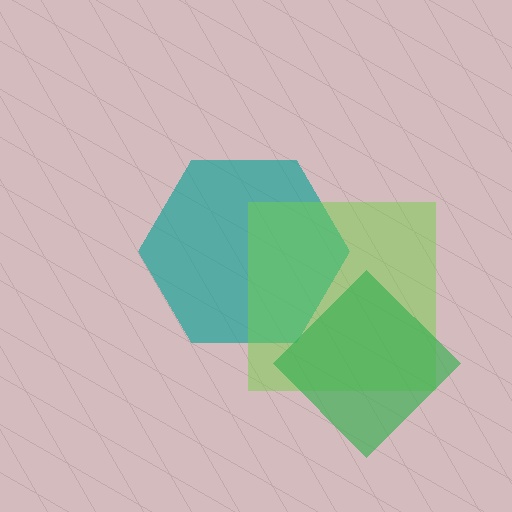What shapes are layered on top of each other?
The layered shapes are: a teal hexagon, a lime square, a green diamond.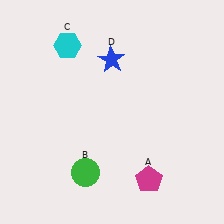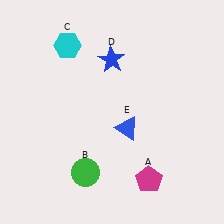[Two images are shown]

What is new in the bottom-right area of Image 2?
A blue triangle (E) was added in the bottom-right area of Image 2.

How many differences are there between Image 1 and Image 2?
There is 1 difference between the two images.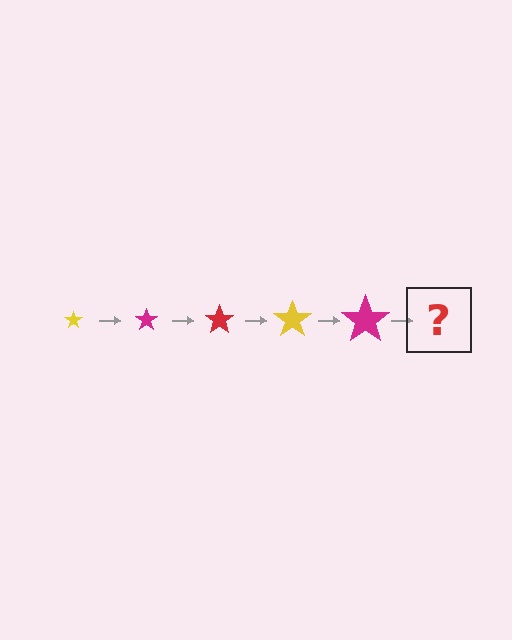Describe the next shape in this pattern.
It should be a red star, larger than the previous one.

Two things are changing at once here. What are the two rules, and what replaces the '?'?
The two rules are that the star grows larger each step and the color cycles through yellow, magenta, and red. The '?' should be a red star, larger than the previous one.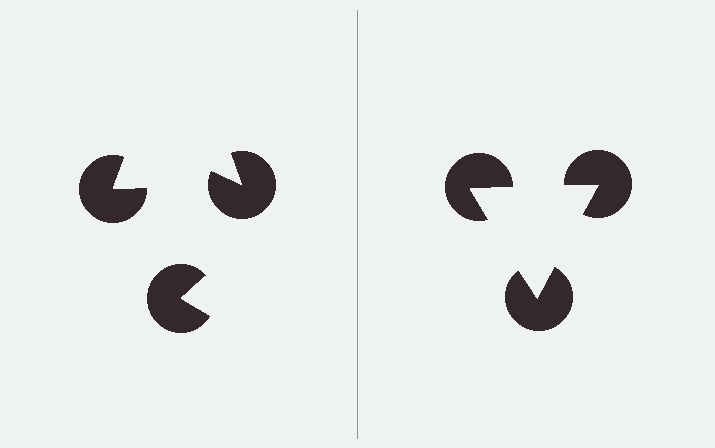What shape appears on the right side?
An illusory triangle.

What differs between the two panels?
The pac-man discs are positioned identically on both sides; only the wedge orientations differ. On the right they align to a triangle; on the left they are misaligned.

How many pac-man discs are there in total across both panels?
6 — 3 on each side.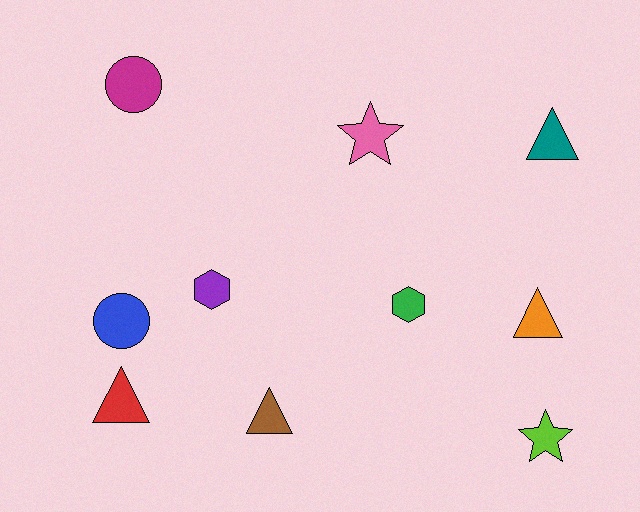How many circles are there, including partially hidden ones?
There are 2 circles.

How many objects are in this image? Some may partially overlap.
There are 10 objects.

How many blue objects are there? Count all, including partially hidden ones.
There is 1 blue object.